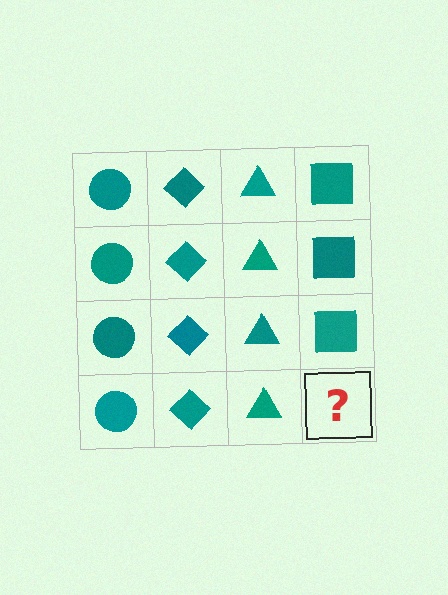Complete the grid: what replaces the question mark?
The question mark should be replaced with a teal square.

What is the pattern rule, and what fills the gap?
The rule is that each column has a consistent shape. The gap should be filled with a teal square.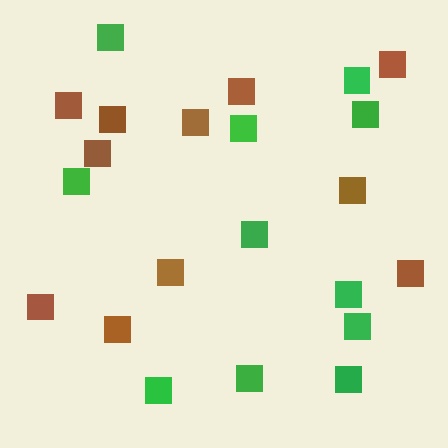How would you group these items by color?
There are 2 groups: one group of brown squares (11) and one group of green squares (11).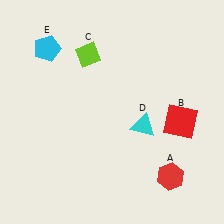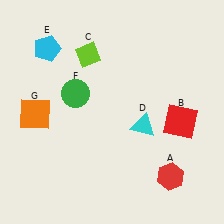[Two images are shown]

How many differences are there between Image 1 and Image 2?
There are 2 differences between the two images.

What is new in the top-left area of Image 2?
A green circle (F) was added in the top-left area of Image 2.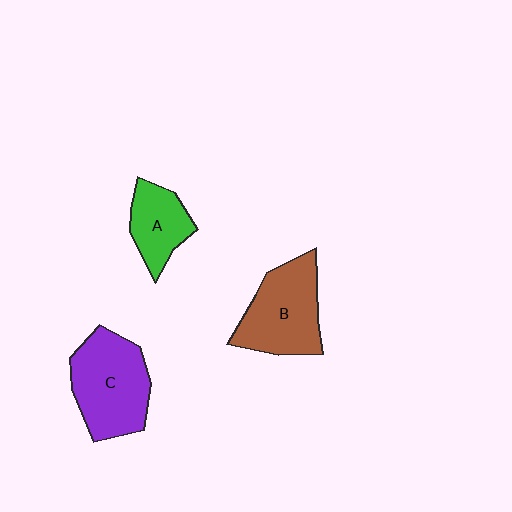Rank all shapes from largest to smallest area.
From largest to smallest: C (purple), B (brown), A (green).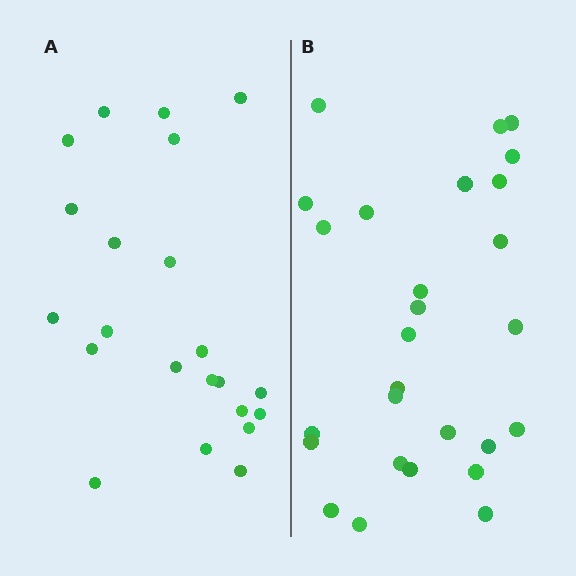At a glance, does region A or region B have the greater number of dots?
Region B (the right region) has more dots.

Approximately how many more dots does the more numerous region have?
Region B has about 5 more dots than region A.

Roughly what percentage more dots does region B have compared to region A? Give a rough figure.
About 25% more.